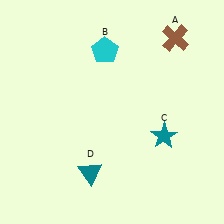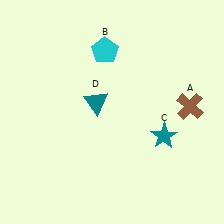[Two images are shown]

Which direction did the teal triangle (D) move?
The teal triangle (D) moved up.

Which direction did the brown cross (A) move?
The brown cross (A) moved down.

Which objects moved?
The objects that moved are: the brown cross (A), the teal triangle (D).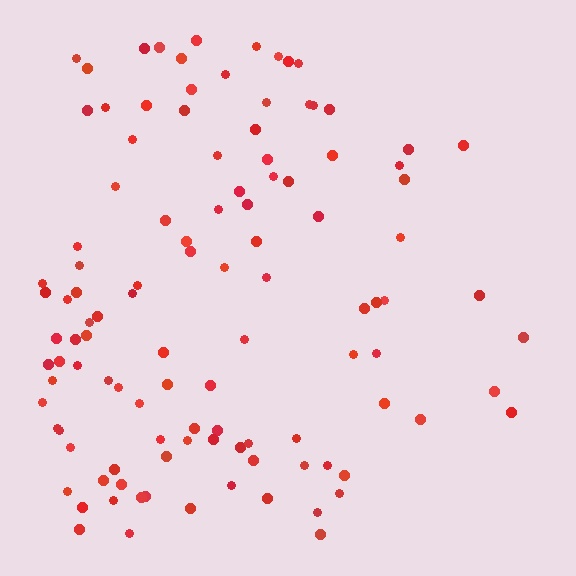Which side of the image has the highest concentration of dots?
The left.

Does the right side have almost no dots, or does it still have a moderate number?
Still a moderate number, just noticeably fewer than the left.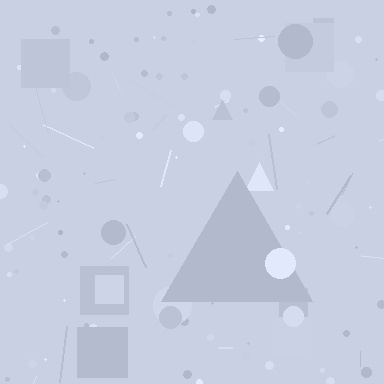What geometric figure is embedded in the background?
A triangle is embedded in the background.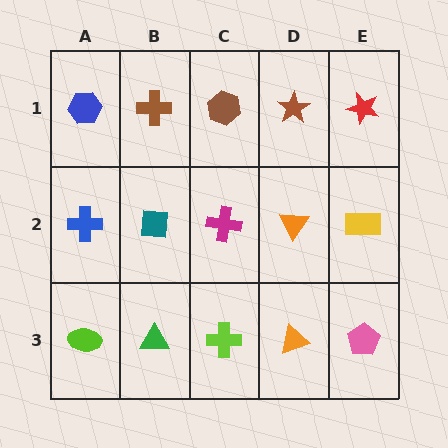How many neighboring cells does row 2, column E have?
3.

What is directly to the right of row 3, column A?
A green triangle.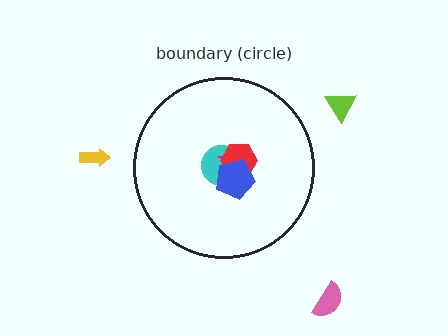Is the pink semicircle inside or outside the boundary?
Outside.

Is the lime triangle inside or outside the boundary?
Outside.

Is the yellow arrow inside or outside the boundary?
Outside.